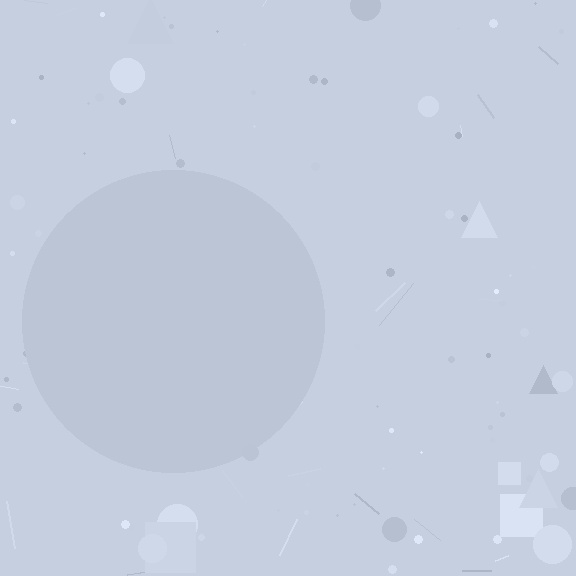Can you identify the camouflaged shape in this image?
The camouflaged shape is a circle.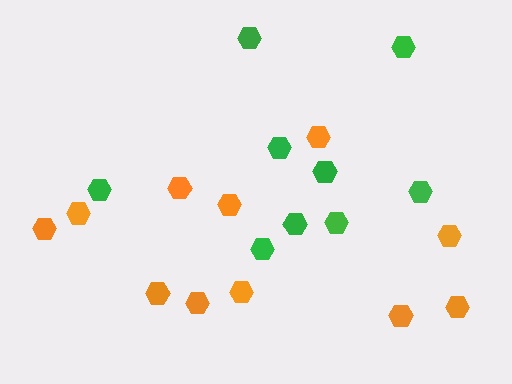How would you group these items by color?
There are 2 groups: one group of orange hexagons (11) and one group of green hexagons (9).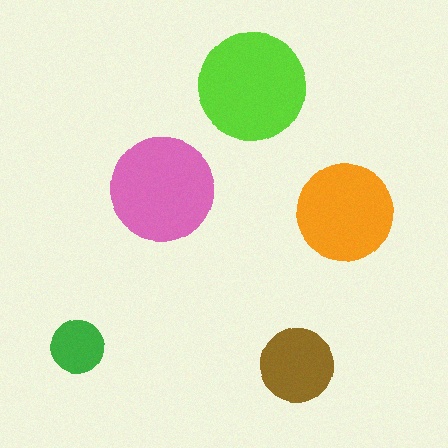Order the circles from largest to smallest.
the lime one, the pink one, the orange one, the brown one, the green one.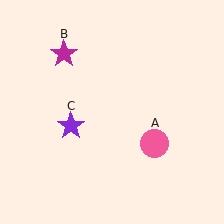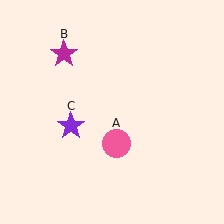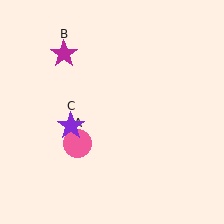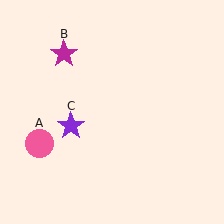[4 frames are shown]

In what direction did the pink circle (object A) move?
The pink circle (object A) moved left.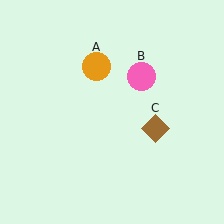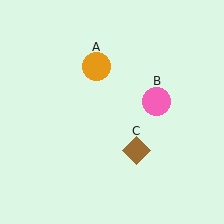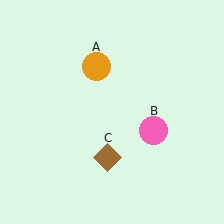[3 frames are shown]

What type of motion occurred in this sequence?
The pink circle (object B), brown diamond (object C) rotated clockwise around the center of the scene.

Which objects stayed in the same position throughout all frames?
Orange circle (object A) remained stationary.